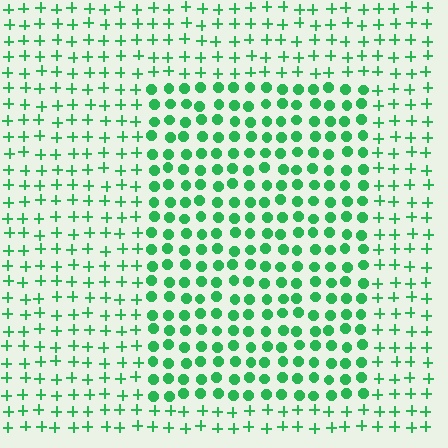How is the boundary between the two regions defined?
The boundary is defined by a change in element shape: circles inside vs. plus signs outside. All elements share the same color and spacing.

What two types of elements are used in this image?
The image uses circles inside the rectangle region and plus signs outside it.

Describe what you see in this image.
The image is filled with small green elements arranged in a uniform grid. A rectangle-shaped region contains circles, while the surrounding area contains plus signs. The boundary is defined purely by the change in element shape.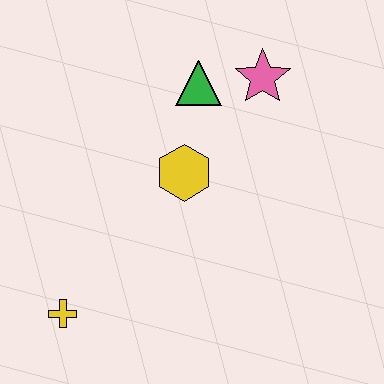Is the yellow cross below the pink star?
Yes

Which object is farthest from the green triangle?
The yellow cross is farthest from the green triangle.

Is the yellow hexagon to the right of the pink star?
No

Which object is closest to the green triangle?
The pink star is closest to the green triangle.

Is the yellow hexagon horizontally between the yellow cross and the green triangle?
Yes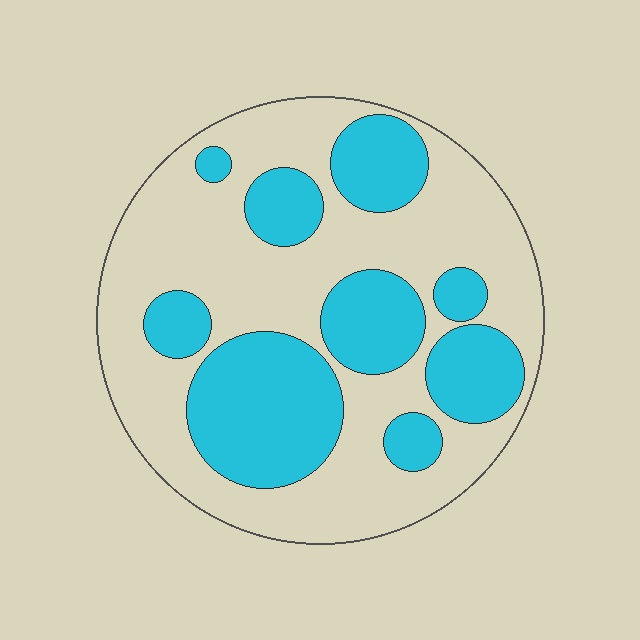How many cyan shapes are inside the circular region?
9.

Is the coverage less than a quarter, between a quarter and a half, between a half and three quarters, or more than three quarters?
Between a quarter and a half.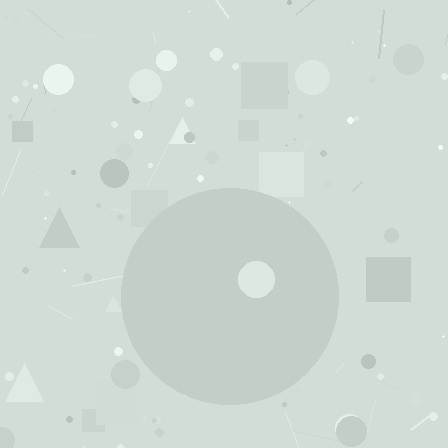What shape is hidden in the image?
A circle is hidden in the image.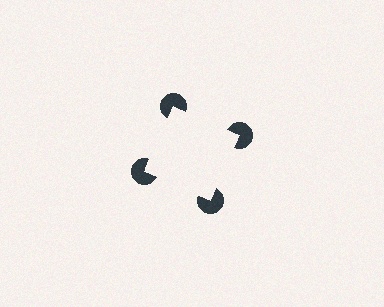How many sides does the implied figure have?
4 sides.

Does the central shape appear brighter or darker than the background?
It typically appears slightly brighter than the background, even though no actual brightness change is drawn.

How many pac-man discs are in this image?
There are 4 — one at each vertex of the illusory square.